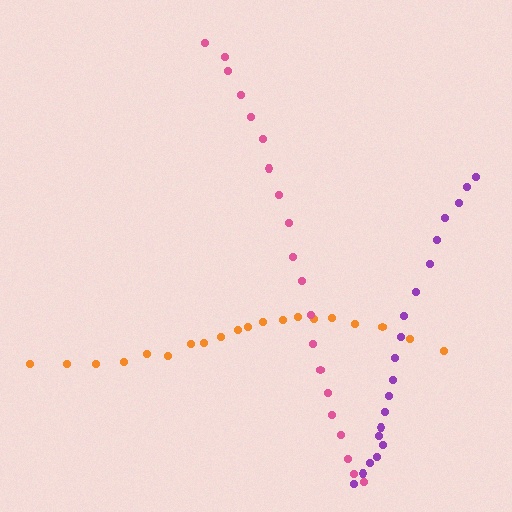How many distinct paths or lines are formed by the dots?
There are 3 distinct paths.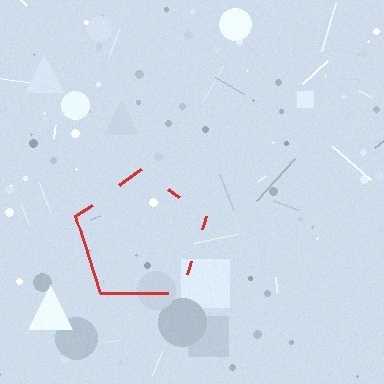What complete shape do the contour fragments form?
The contour fragments form a pentagon.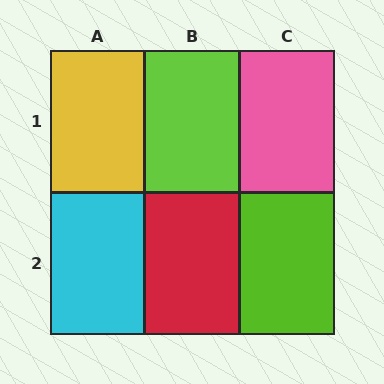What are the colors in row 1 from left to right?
Yellow, lime, pink.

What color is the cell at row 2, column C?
Lime.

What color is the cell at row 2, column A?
Cyan.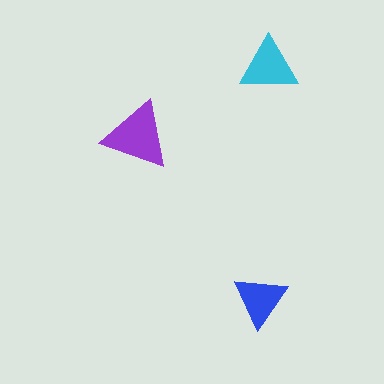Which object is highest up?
The cyan triangle is topmost.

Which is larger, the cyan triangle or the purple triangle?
The purple one.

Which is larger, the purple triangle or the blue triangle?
The purple one.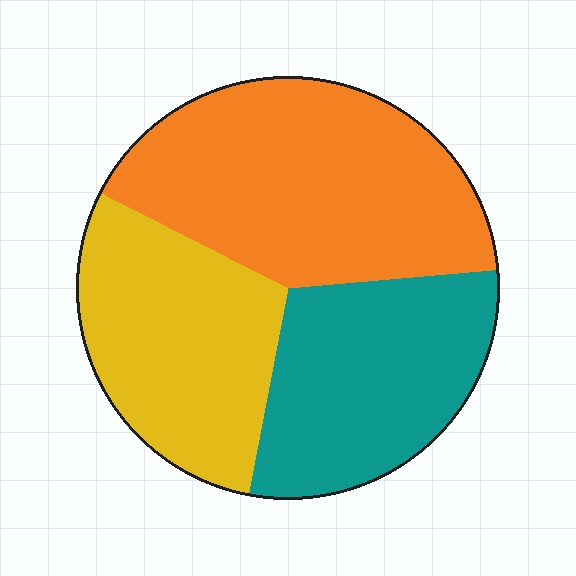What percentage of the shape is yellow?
Yellow takes up between a quarter and a half of the shape.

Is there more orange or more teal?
Orange.